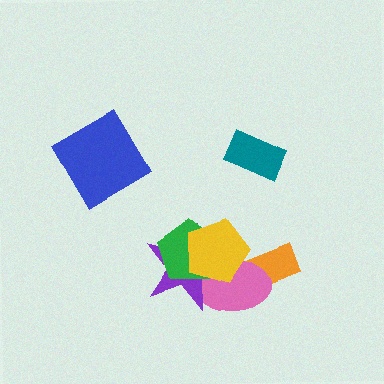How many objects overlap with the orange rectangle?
1 object overlaps with the orange rectangle.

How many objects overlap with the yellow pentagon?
3 objects overlap with the yellow pentagon.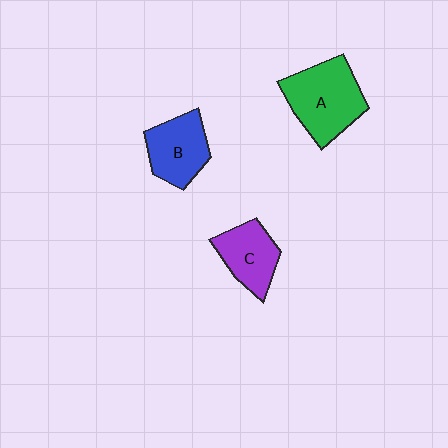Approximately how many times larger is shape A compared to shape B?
Approximately 1.4 times.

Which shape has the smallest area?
Shape C (purple).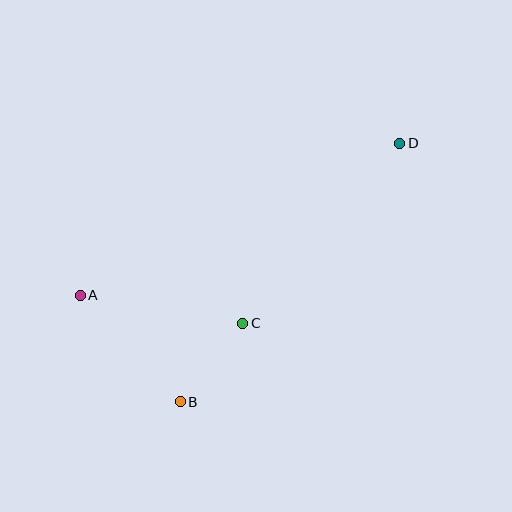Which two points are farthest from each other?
Points A and D are farthest from each other.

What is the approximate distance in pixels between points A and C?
The distance between A and C is approximately 165 pixels.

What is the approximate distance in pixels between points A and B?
The distance between A and B is approximately 146 pixels.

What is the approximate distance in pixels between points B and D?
The distance between B and D is approximately 339 pixels.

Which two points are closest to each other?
Points B and C are closest to each other.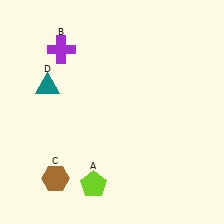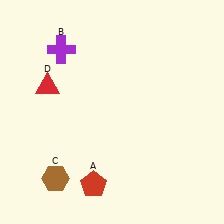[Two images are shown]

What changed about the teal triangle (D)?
In Image 1, D is teal. In Image 2, it changed to red.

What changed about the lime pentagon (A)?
In Image 1, A is lime. In Image 2, it changed to red.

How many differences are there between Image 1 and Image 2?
There are 2 differences between the two images.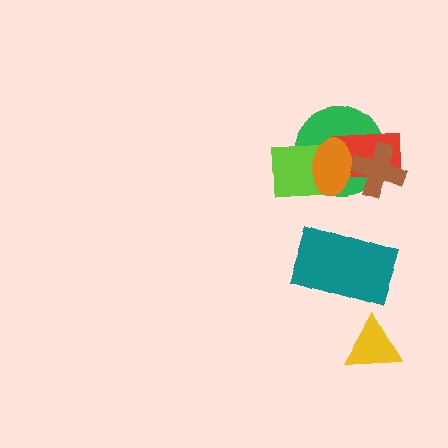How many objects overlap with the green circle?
4 objects overlap with the green circle.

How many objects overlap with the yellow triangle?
0 objects overlap with the yellow triangle.